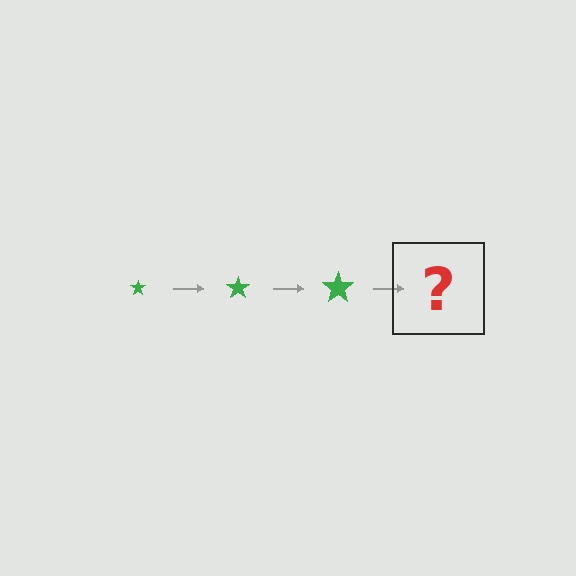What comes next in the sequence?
The next element should be a green star, larger than the previous one.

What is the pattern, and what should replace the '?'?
The pattern is that the star gets progressively larger each step. The '?' should be a green star, larger than the previous one.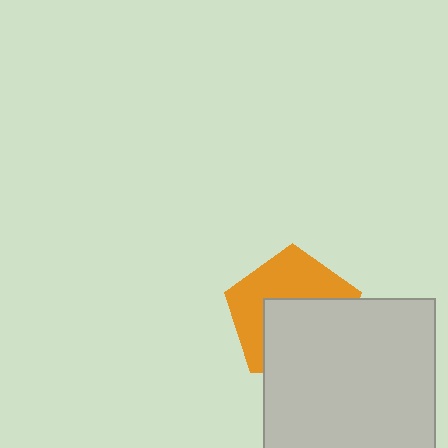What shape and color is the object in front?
The object in front is a light gray rectangle.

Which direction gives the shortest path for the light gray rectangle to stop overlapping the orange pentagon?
Moving down gives the shortest separation.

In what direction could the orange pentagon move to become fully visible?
The orange pentagon could move up. That would shift it out from behind the light gray rectangle entirely.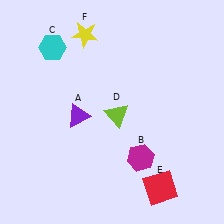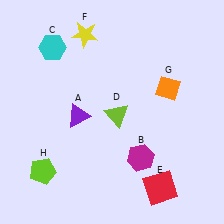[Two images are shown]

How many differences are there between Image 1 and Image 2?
There are 2 differences between the two images.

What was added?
An orange diamond (G), a lime pentagon (H) were added in Image 2.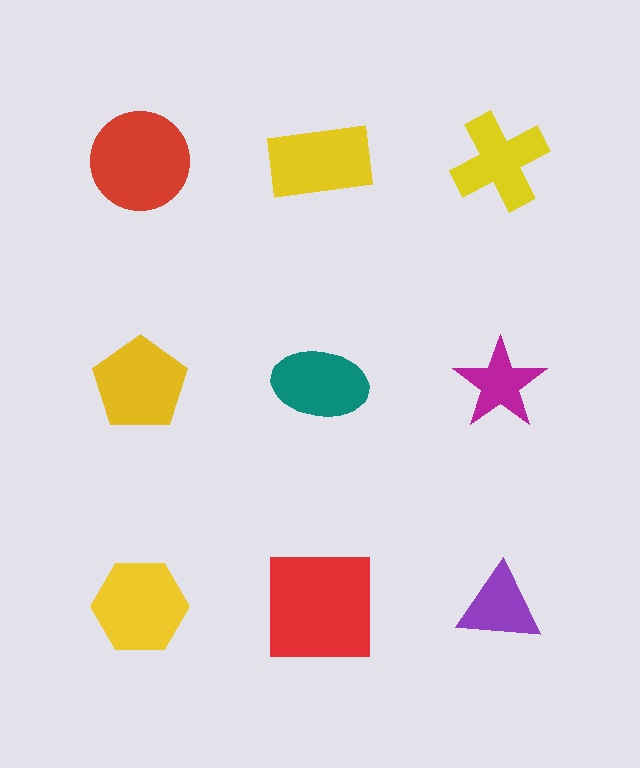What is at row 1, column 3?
A yellow cross.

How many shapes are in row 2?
3 shapes.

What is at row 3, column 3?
A purple triangle.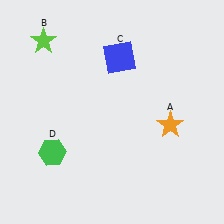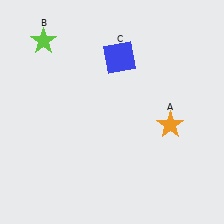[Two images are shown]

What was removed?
The green hexagon (D) was removed in Image 2.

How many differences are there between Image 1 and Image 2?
There is 1 difference between the two images.